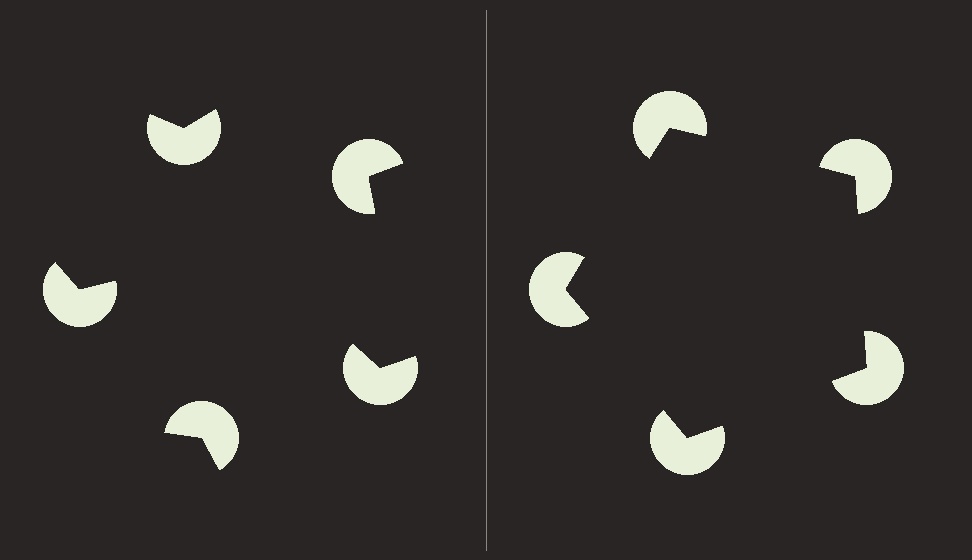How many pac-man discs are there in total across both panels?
10 — 5 on each side.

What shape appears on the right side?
An illusory pentagon.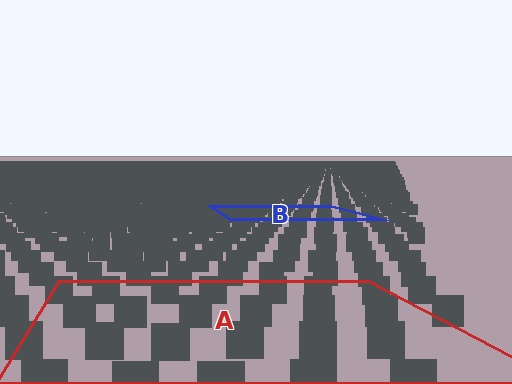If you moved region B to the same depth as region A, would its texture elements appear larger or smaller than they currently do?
They would appear larger. At a closer depth, the same texture elements are projected at a bigger on-screen size.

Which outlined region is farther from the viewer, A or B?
Region B is farther from the viewer — the texture elements inside it appear smaller and more densely packed.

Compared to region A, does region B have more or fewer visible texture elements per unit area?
Region B has more texture elements per unit area — they are packed more densely because it is farther away.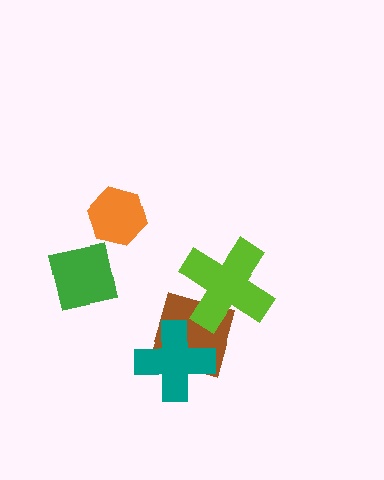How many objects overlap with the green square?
0 objects overlap with the green square.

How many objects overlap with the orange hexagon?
0 objects overlap with the orange hexagon.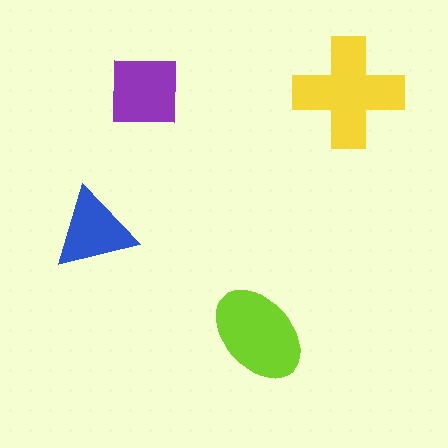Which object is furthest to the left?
The blue triangle is leftmost.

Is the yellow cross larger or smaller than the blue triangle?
Larger.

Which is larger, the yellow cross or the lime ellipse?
The yellow cross.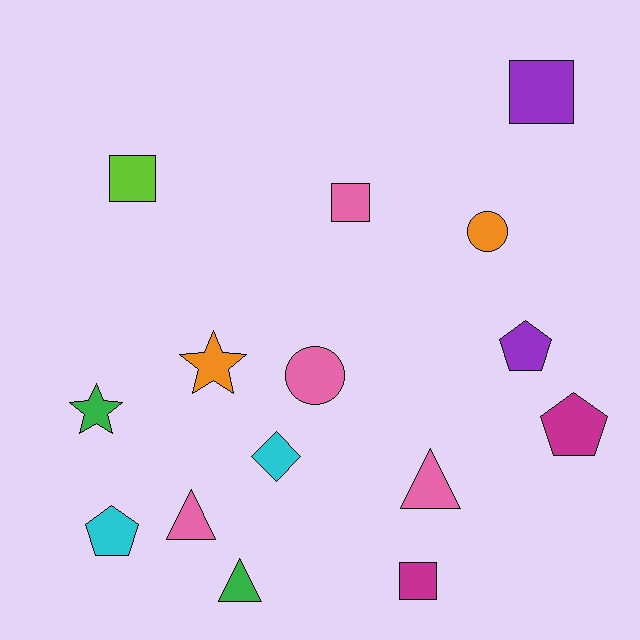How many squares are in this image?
There are 4 squares.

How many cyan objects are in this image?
There are 2 cyan objects.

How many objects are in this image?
There are 15 objects.